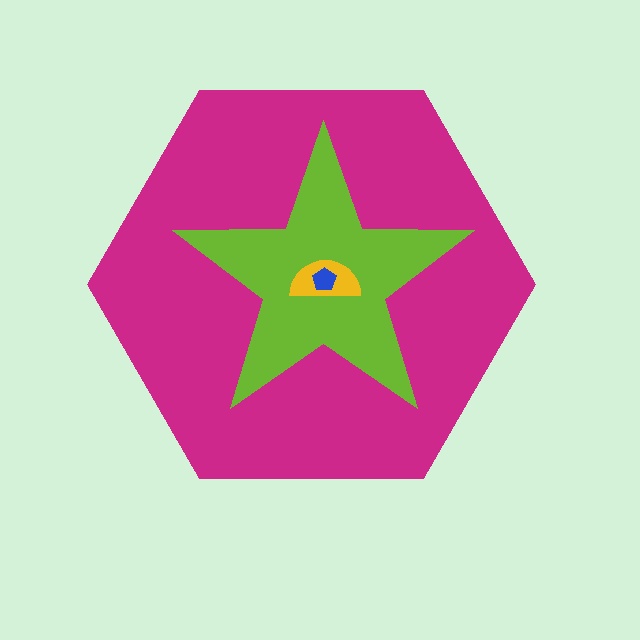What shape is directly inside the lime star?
The yellow semicircle.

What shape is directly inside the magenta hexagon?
The lime star.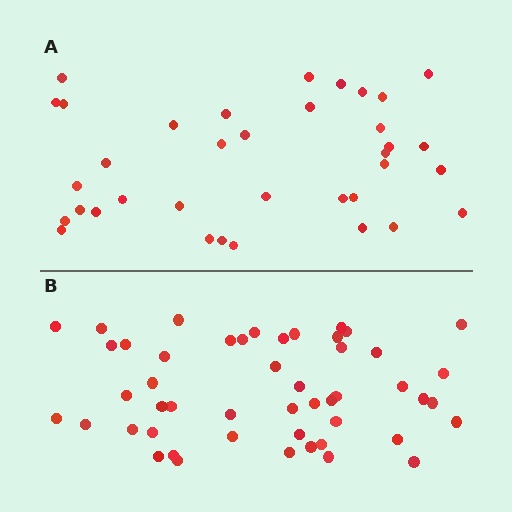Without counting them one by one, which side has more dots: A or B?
Region B (the bottom region) has more dots.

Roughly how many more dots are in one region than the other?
Region B has approximately 15 more dots than region A.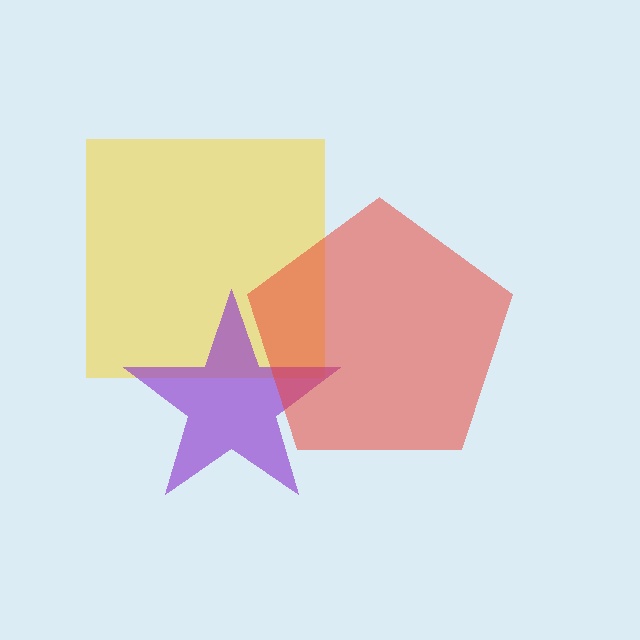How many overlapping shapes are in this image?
There are 3 overlapping shapes in the image.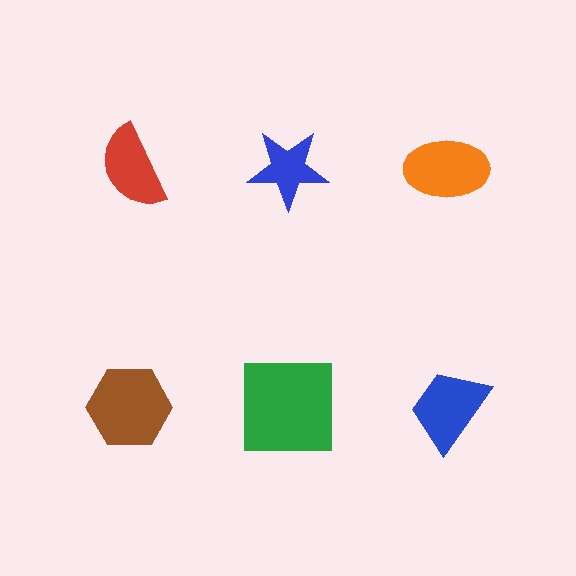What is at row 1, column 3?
An orange ellipse.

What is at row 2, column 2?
A green square.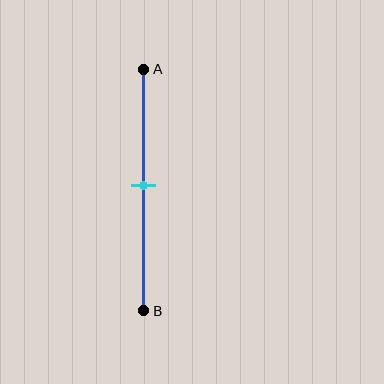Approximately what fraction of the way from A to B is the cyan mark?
The cyan mark is approximately 50% of the way from A to B.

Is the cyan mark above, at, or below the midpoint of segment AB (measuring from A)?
The cyan mark is approximately at the midpoint of segment AB.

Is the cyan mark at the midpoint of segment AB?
Yes, the mark is approximately at the midpoint.